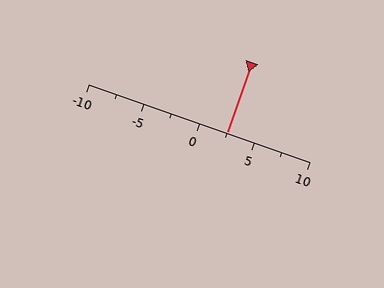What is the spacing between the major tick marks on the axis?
The major ticks are spaced 5 apart.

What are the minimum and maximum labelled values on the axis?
The axis runs from -10 to 10.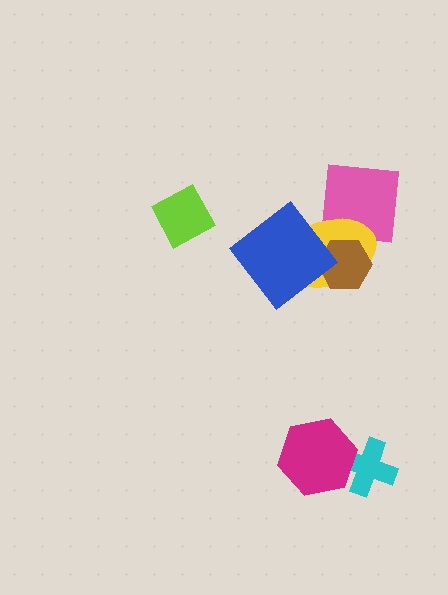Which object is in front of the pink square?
The yellow ellipse is in front of the pink square.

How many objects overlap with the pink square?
1 object overlaps with the pink square.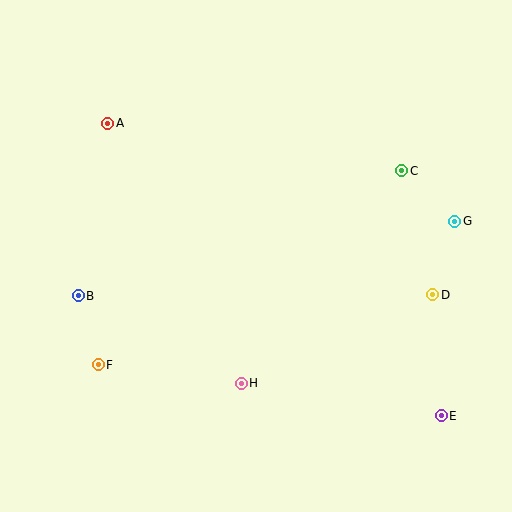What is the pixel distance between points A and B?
The distance between A and B is 175 pixels.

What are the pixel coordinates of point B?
Point B is at (78, 296).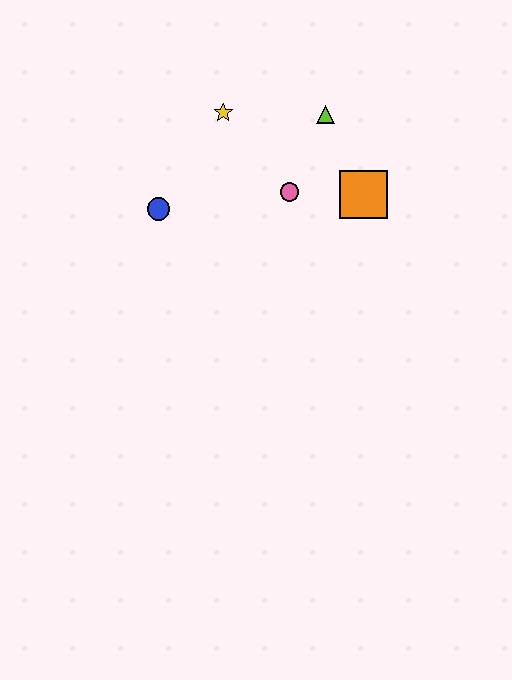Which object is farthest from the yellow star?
The orange square is farthest from the yellow star.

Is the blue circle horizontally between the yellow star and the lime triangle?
No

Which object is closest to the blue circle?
The yellow star is closest to the blue circle.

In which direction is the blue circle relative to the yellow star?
The blue circle is below the yellow star.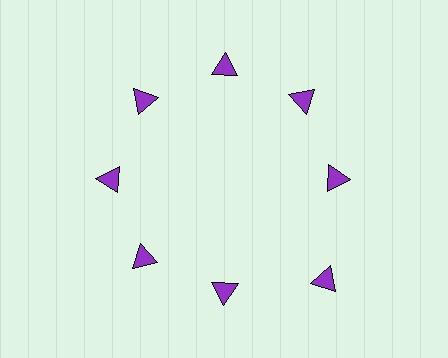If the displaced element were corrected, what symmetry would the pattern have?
It would have 8-fold rotational symmetry — the pattern would map onto itself every 45 degrees.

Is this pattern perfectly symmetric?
No. The 8 purple triangles are arranged in a ring, but one element near the 4 o'clock position is pushed outward from the center, breaking the 8-fold rotational symmetry.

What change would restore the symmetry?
The symmetry would be restored by moving it inward, back onto the ring so that all 8 triangles sit at equal angles and equal distance from the center.